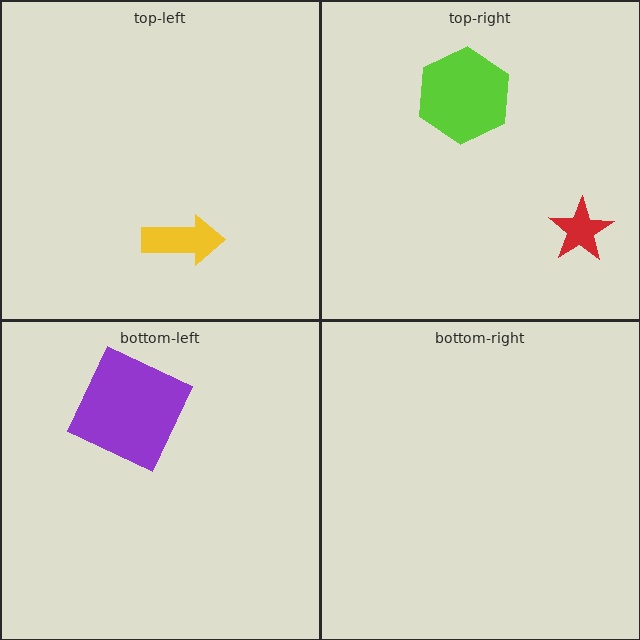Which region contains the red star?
The top-right region.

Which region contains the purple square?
The bottom-left region.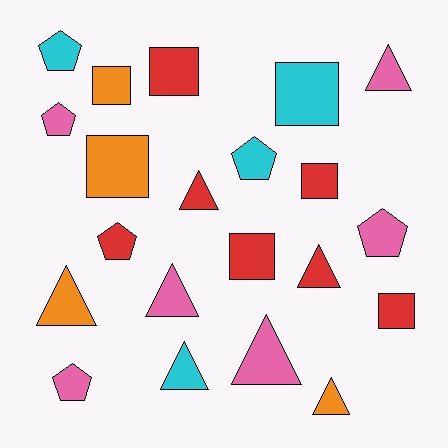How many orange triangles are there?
There are 2 orange triangles.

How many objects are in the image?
There are 21 objects.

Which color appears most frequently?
Red, with 7 objects.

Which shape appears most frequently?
Triangle, with 8 objects.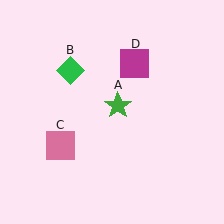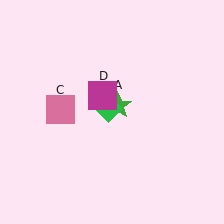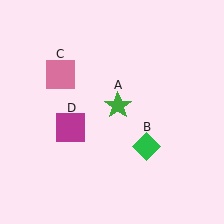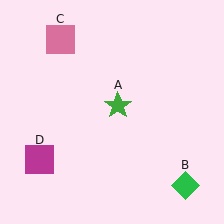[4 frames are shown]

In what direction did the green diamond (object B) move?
The green diamond (object B) moved down and to the right.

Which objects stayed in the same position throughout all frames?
Green star (object A) remained stationary.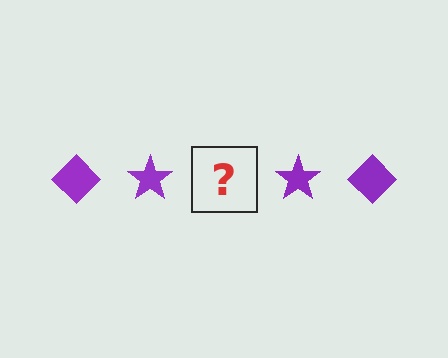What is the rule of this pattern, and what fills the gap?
The rule is that the pattern cycles through diamond, star shapes in purple. The gap should be filled with a purple diamond.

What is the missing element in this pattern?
The missing element is a purple diamond.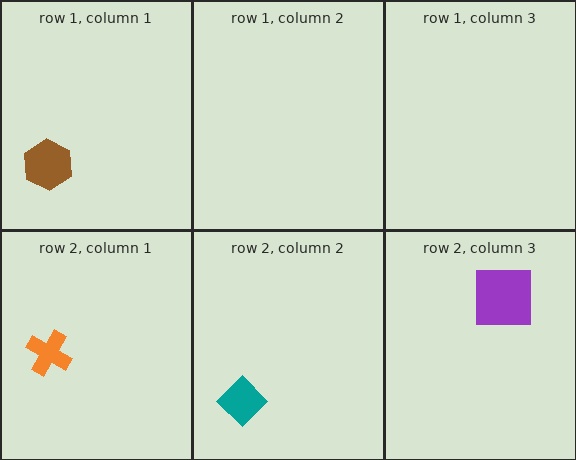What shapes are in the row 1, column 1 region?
The brown hexagon.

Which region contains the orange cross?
The row 2, column 1 region.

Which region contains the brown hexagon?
The row 1, column 1 region.